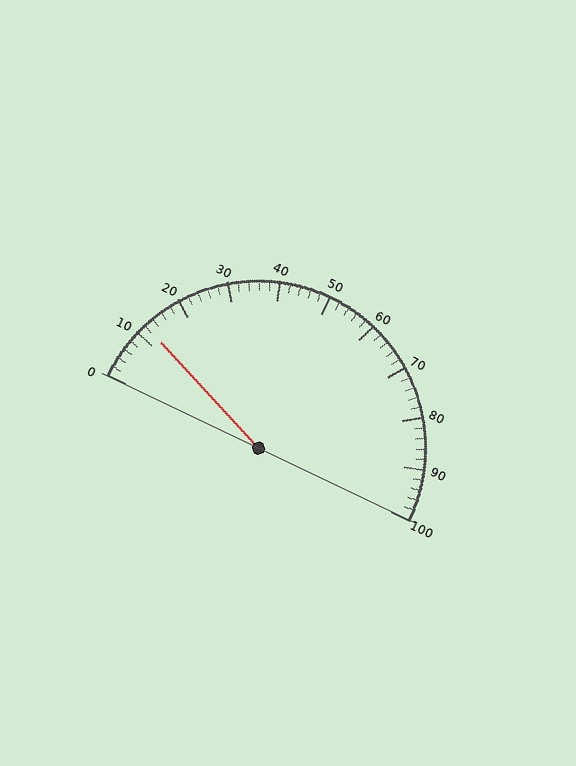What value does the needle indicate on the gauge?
The needle indicates approximately 12.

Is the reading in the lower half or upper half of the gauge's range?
The reading is in the lower half of the range (0 to 100).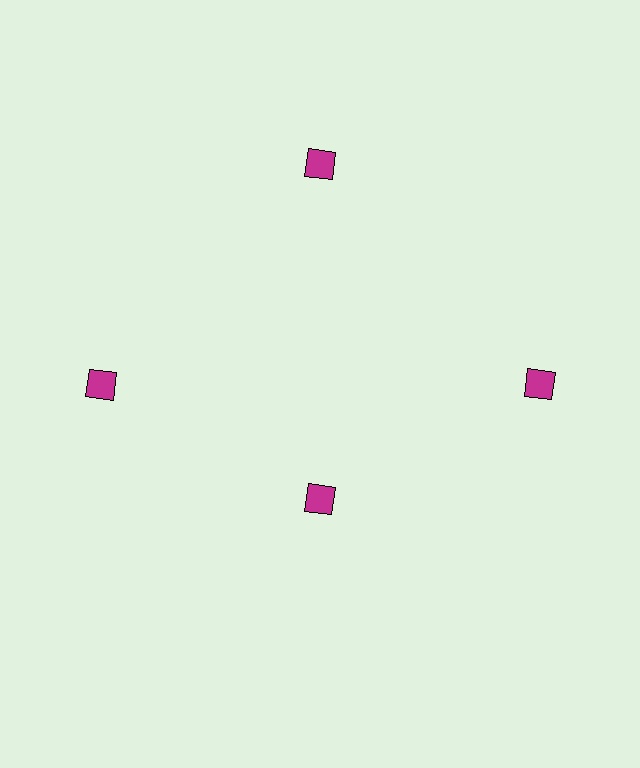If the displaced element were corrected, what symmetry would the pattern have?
It would have 4-fold rotational symmetry — the pattern would map onto itself every 90 degrees.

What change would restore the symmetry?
The symmetry would be restored by moving it outward, back onto the ring so that all 4 diamonds sit at equal angles and equal distance from the center.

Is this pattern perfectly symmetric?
No. The 4 magenta diamonds are arranged in a ring, but one element near the 6 o'clock position is pulled inward toward the center, breaking the 4-fold rotational symmetry.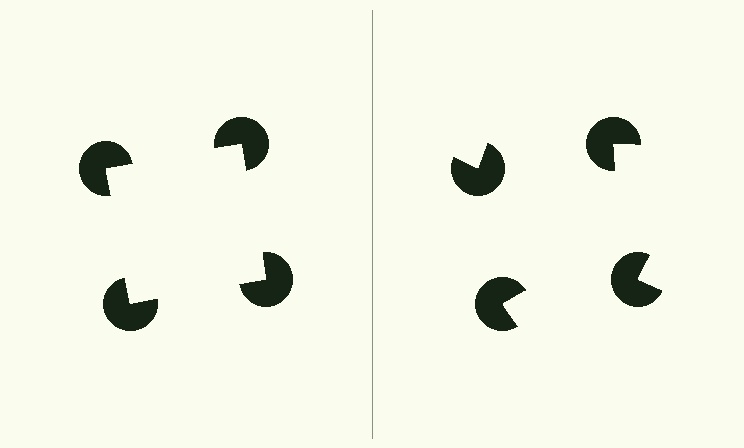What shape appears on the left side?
An illusory square.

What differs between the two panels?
The pac-man discs are positioned identically on both sides; only the wedge orientations differ. On the left they align to a square; on the right they are misaligned.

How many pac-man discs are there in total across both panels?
8 — 4 on each side.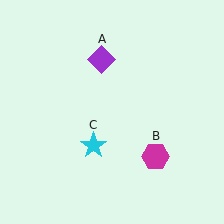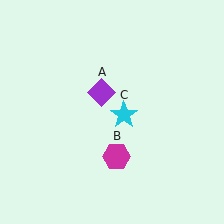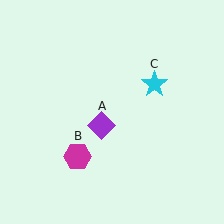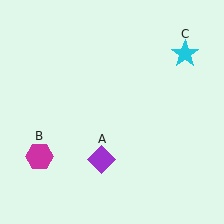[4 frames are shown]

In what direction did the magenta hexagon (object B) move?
The magenta hexagon (object B) moved left.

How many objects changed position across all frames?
3 objects changed position: purple diamond (object A), magenta hexagon (object B), cyan star (object C).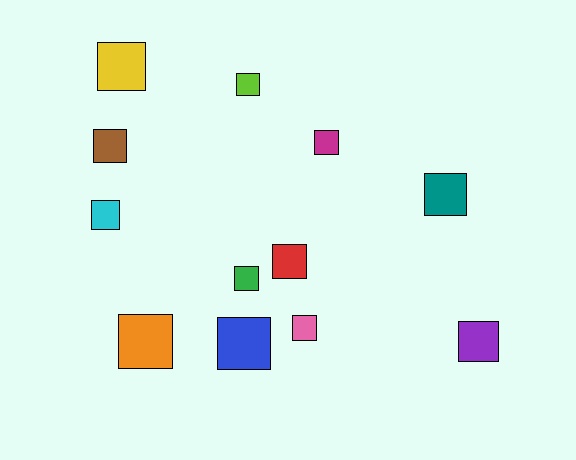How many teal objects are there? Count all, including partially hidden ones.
There is 1 teal object.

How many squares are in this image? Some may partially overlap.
There are 12 squares.